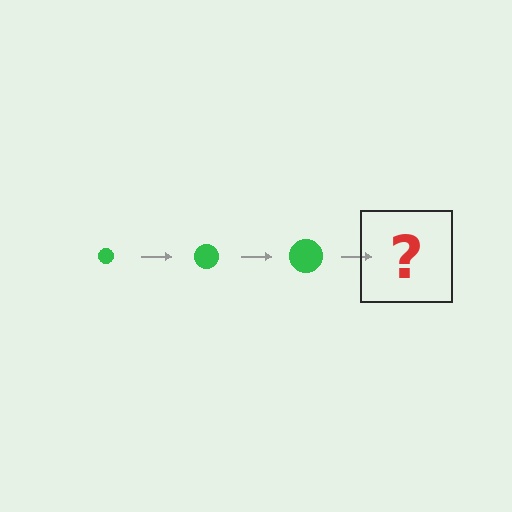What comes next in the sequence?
The next element should be a green circle, larger than the previous one.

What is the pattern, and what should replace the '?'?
The pattern is that the circle gets progressively larger each step. The '?' should be a green circle, larger than the previous one.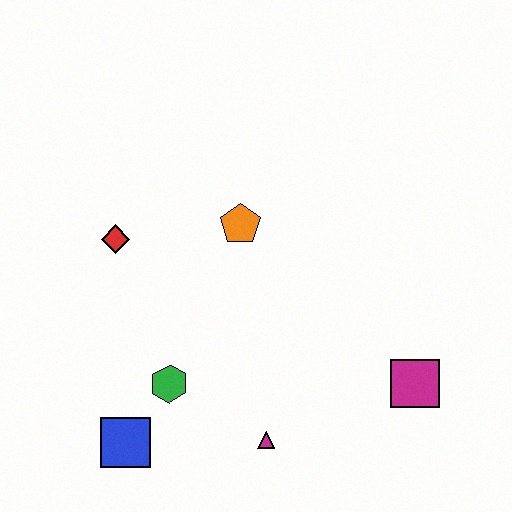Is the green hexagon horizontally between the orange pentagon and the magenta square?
No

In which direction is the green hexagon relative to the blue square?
The green hexagon is above the blue square.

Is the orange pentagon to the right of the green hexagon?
Yes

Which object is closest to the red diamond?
The orange pentagon is closest to the red diamond.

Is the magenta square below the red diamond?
Yes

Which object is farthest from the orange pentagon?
The blue square is farthest from the orange pentagon.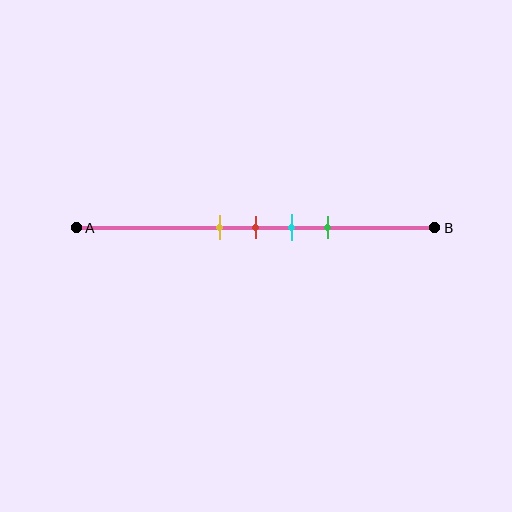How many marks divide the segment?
There are 4 marks dividing the segment.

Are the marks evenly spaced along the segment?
Yes, the marks are approximately evenly spaced.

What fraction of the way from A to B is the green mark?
The green mark is approximately 70% (0.7) of the way from A to B.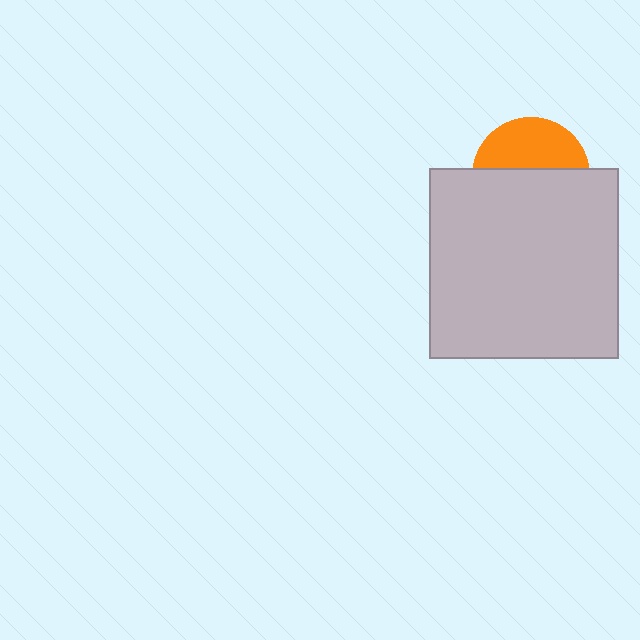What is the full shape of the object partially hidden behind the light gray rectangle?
The partially hidden object is an orange circle.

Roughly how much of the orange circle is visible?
A small part of it is visible (roughly 41%).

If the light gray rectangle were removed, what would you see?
You would see the complete orange circle.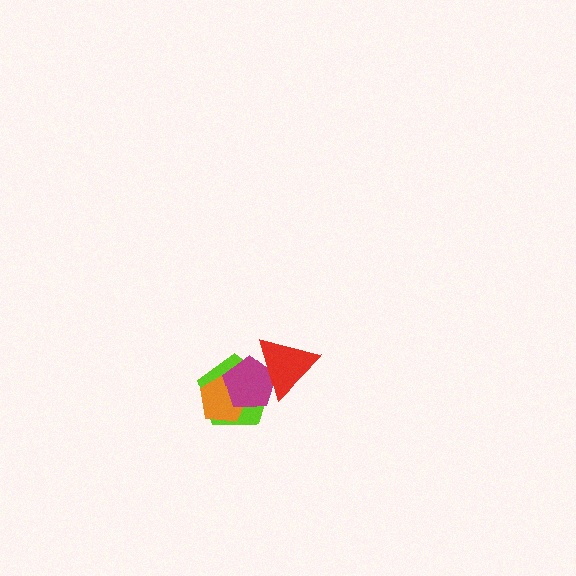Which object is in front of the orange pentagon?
The magenta pentagon is in front of the orange pentagon.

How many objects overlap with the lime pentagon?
3 objects overlap with the lime pentagon.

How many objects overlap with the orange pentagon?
2 objects overlap with the orange pentagon.